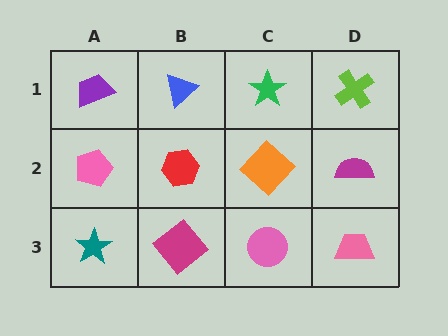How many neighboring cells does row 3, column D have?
2.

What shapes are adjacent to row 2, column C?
A green star (row 1, column C), a pink circle (row 3, column C), a red hexagon (row 2, column B), a magenta semicircle (row 2, column D).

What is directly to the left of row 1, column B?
A purple trapezoid.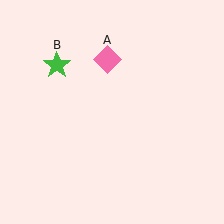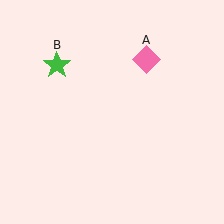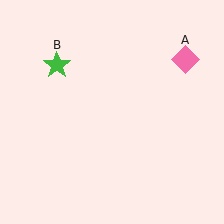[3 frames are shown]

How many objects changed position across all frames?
1 object changed position: pink diamond (object A).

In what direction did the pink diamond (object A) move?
The pink diamond (object A) moved right.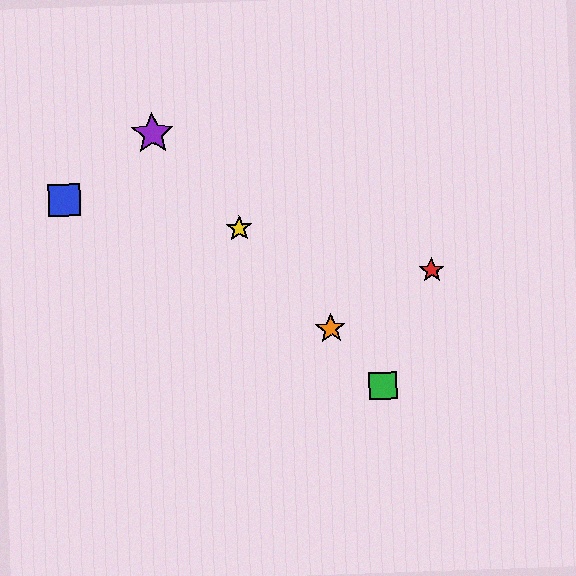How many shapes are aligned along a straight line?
4 shapes (the green square, the yellow star, the purple star, the orange star) are aligned along a straight line.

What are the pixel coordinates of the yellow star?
The yellow star is at (239, 229).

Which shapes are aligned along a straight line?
The green square, the yellow star, the purple star, the orange star are aligned along a straight line.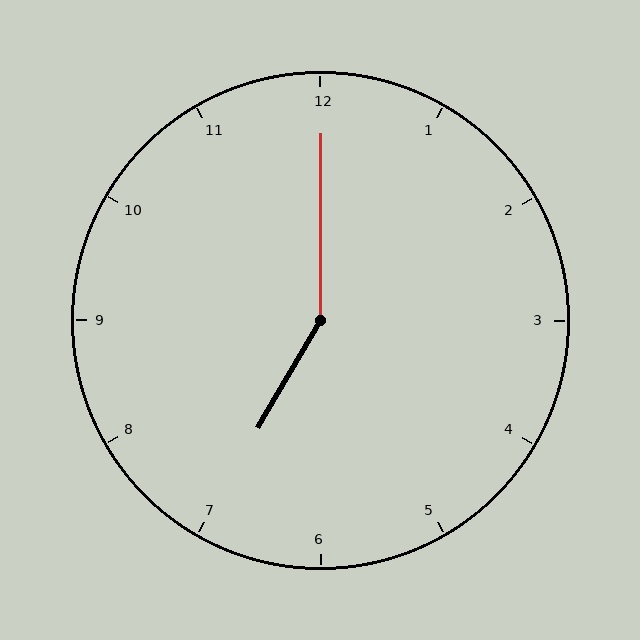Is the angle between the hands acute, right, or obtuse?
It is obtuse.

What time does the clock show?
7:00.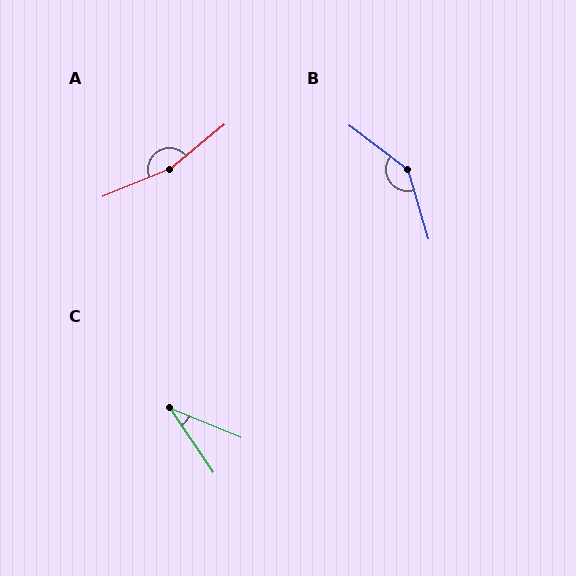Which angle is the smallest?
C, at approximately 33 degrees.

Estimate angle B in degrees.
Approximately 143 degrees.